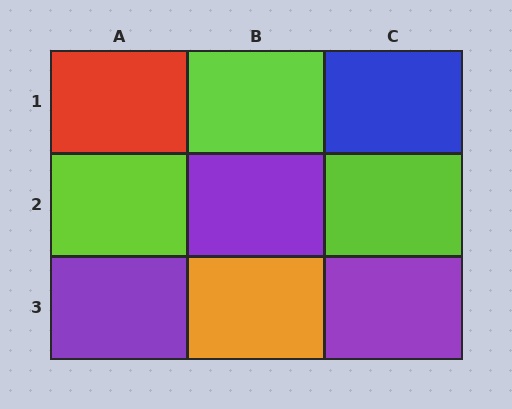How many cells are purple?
3 cells are purple.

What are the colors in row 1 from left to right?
Red, lime, blue.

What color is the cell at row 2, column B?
Purple.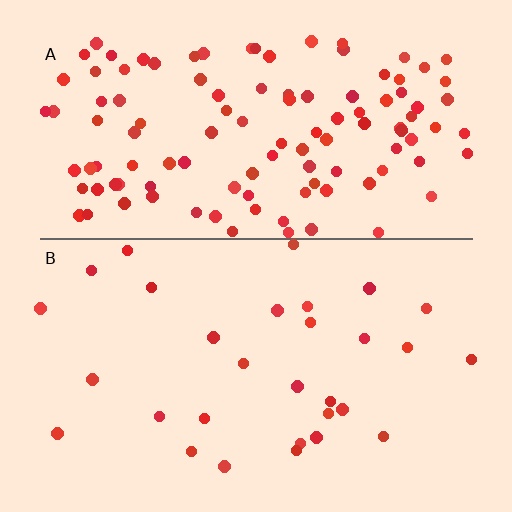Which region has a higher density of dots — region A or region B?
A (the top).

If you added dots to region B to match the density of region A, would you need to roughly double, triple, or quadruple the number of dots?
Approximately quadruple.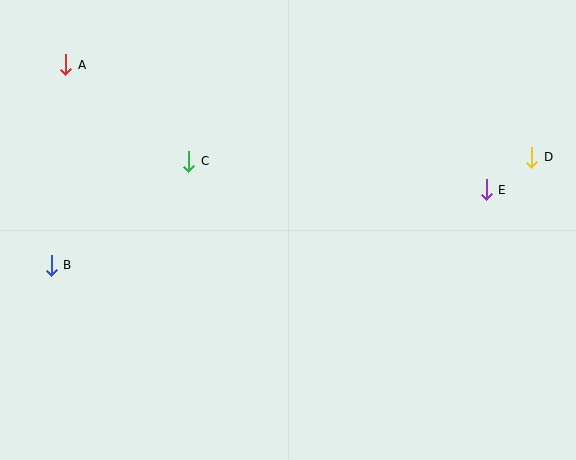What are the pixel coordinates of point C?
Point C is at (189, 161).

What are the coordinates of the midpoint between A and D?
The midpoint between A and D is at (299, 111).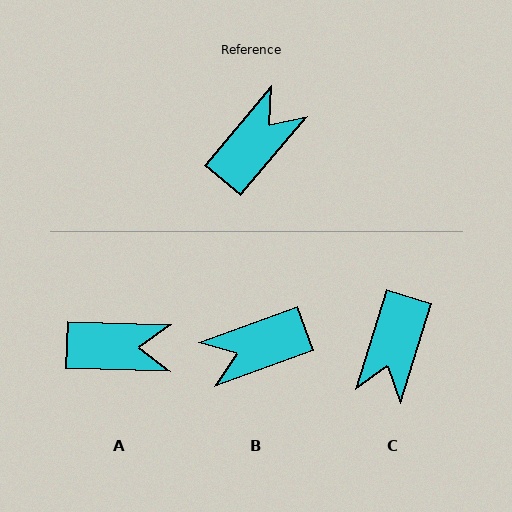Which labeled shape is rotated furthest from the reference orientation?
C, about 157 degrees away.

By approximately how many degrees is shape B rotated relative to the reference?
Approximately 150 degrees counter-clockwise.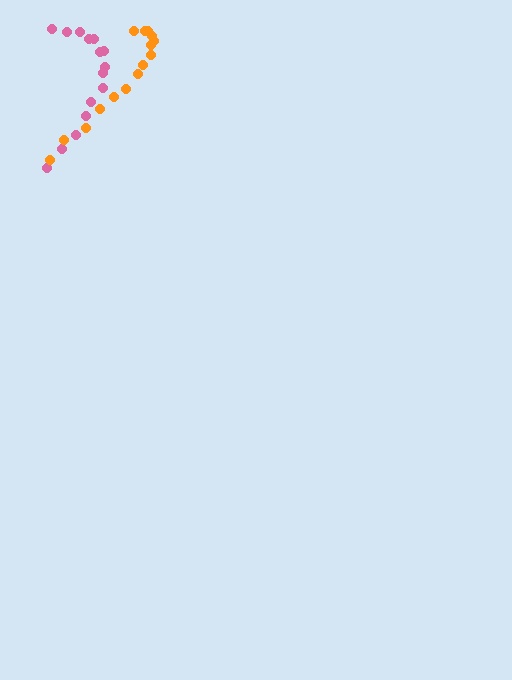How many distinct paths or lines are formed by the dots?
There are 2 distinct paths.